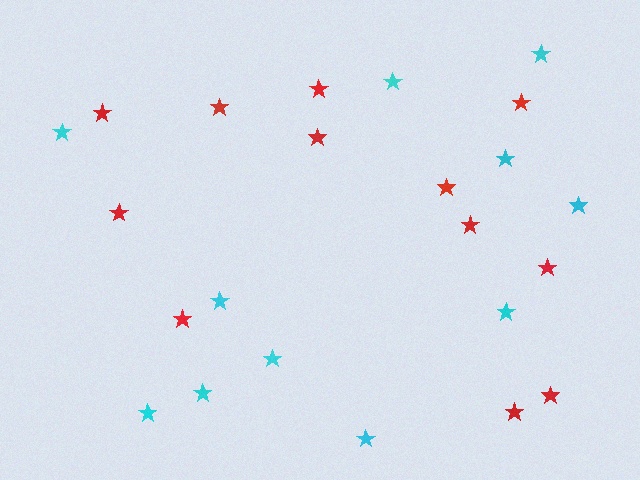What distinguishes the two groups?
There are 2 groups: one group of cyan stars (11) and one group of red stars (12).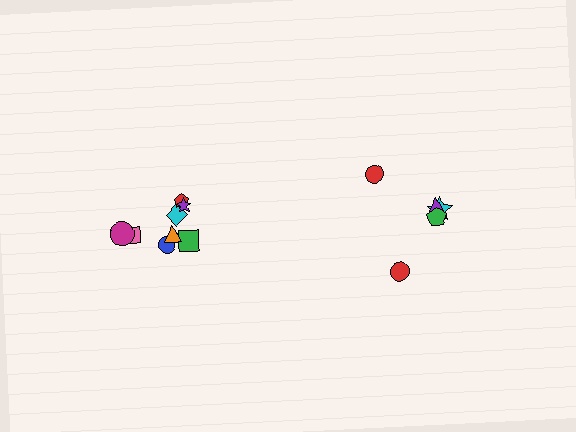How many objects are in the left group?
There are 8 objects.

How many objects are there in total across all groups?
There are 13 objects.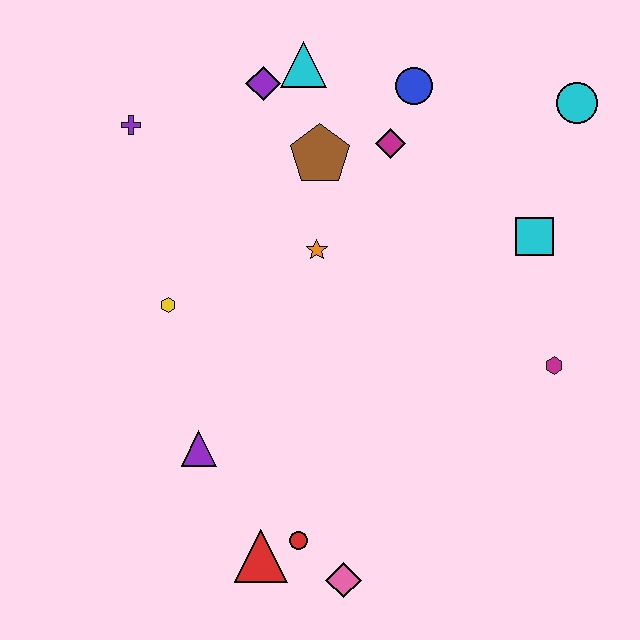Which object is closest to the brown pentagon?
The magenta diamond is closest to the brown pentagon.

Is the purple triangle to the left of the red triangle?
Yes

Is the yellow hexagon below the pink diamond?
No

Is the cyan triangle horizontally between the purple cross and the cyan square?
Yes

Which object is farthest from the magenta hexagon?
The purple cross is farthest from the magenta hexagon.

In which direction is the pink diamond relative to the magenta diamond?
The pink diamond is below the magenta diamond.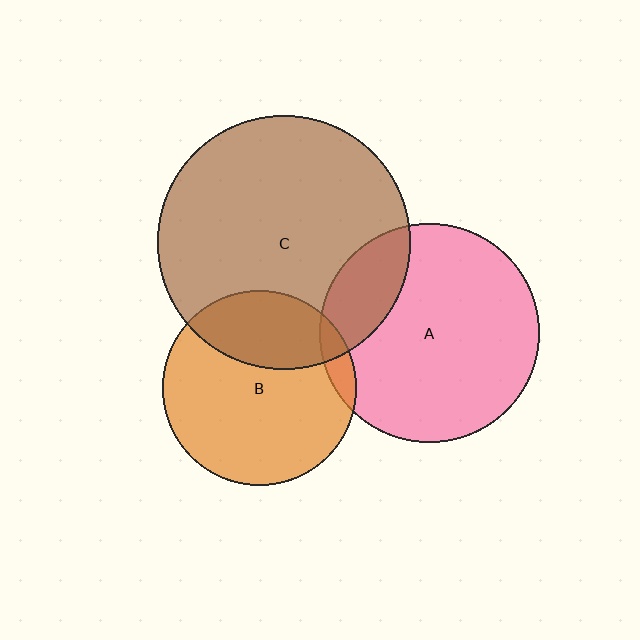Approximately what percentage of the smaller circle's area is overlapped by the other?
Approximately 20%.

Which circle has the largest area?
Circle C (brown).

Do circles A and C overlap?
Yes.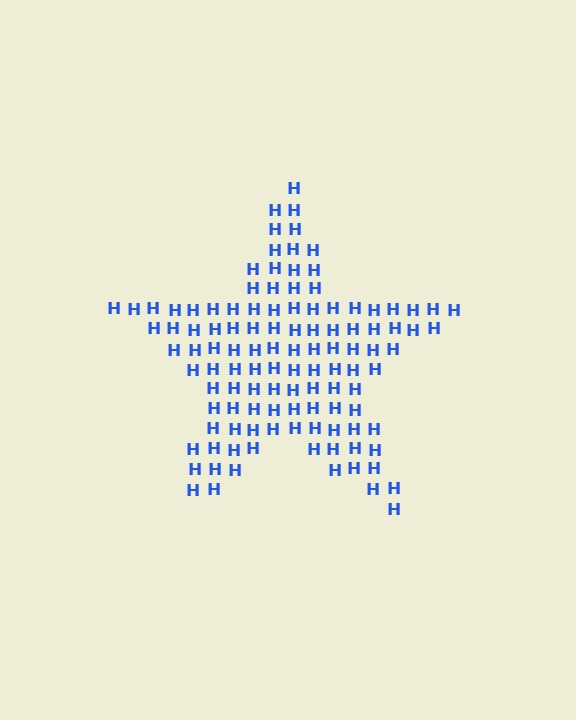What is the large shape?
The large shape is a star.